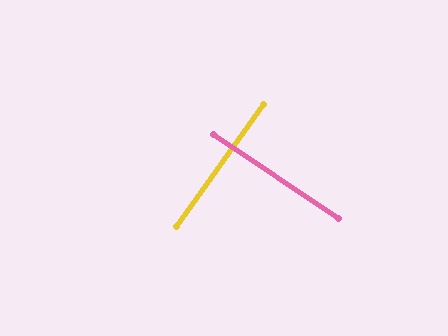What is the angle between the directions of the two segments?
Approximately 88 degrees.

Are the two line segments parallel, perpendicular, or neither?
Perpendicular — they meet at approximately 88°.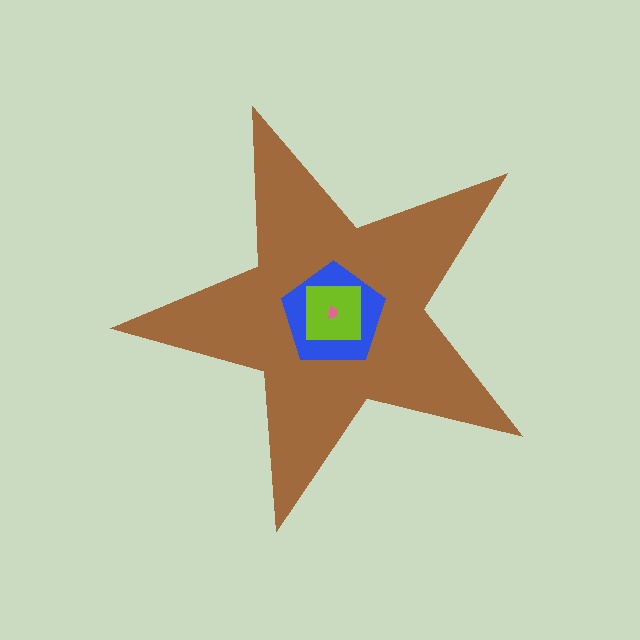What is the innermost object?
The pink trapezoid.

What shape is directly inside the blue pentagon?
The lime square.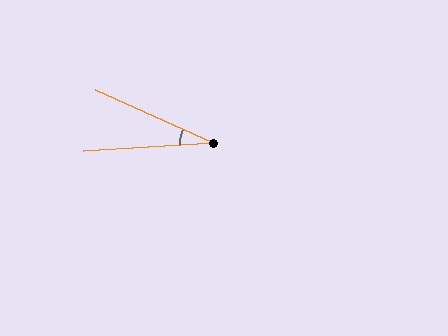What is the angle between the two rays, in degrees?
Approximately 28 degrees.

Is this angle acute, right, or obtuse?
It is acute.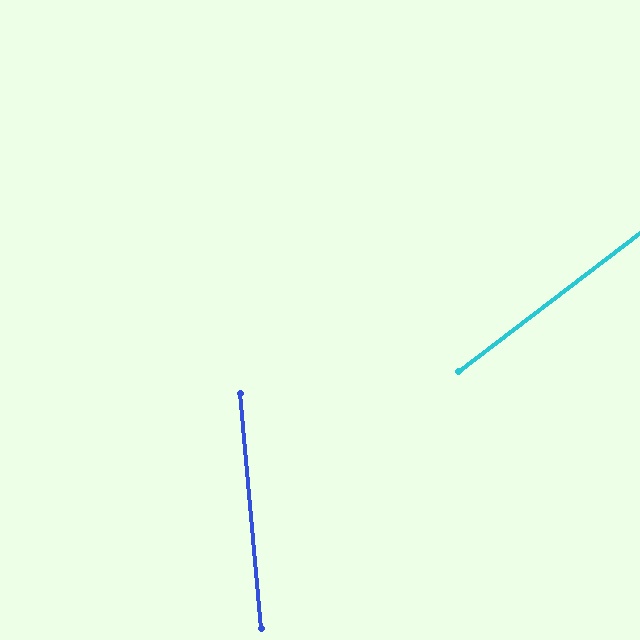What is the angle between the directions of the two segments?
Approximately 58 degrees.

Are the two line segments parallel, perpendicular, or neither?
Neither parallel nor perpendicular — they differ by about 58°.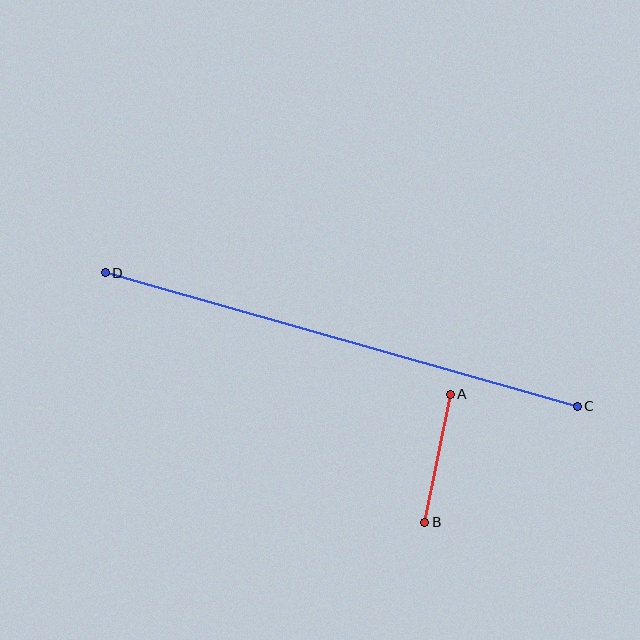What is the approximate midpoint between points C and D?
The midpoint is at approximately (341, 340) pixels.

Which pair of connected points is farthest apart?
Points C and D are farthest apart.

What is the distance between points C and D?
The distance is approximately 491 pixels.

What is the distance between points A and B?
The distance is approximately 130 pixels.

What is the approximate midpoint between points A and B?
The midpoint is at approximately (437, 458) pixels.